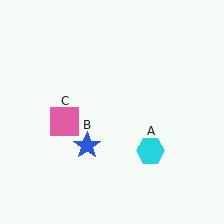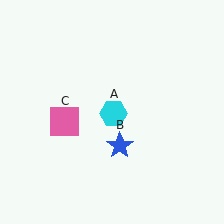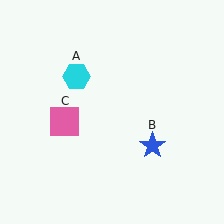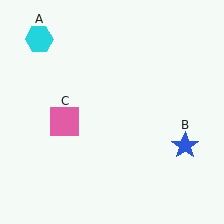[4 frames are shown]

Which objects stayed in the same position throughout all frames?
Pink square (object C) remained stationary.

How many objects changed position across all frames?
2 objects changed position: cyan hexagon (object A), blue star (object B).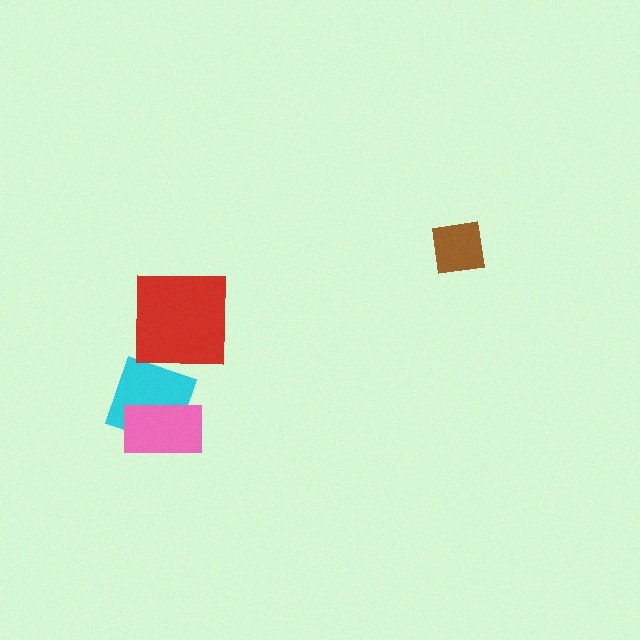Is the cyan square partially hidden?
Yes, it is partially covered by another shape.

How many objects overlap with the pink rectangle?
1 object overlaps with the pink rectangle.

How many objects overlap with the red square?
0 objects overlap with the red square.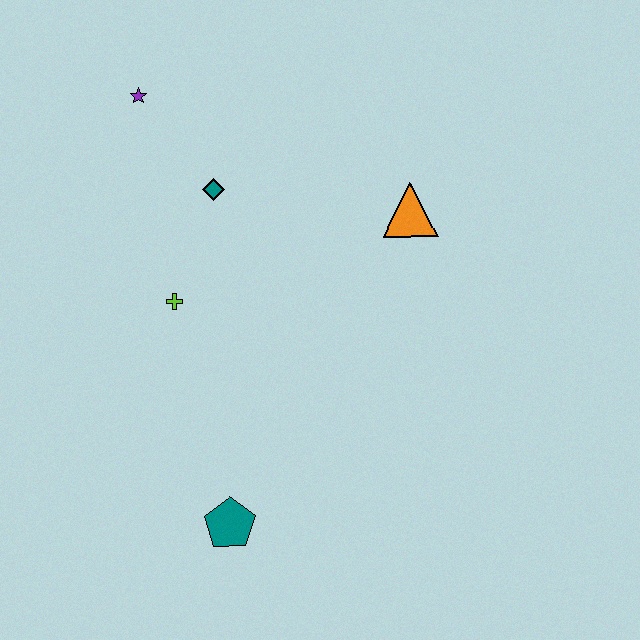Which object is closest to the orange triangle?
The teal diamond is closest to the orange triangle.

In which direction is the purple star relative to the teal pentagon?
The purple star is above the teal pentagon.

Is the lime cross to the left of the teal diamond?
Yes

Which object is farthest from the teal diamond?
The teal pentagon is farthest from the teal diamond.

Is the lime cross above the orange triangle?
No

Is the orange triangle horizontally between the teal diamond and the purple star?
No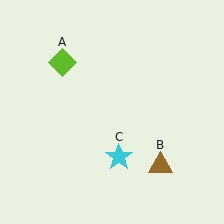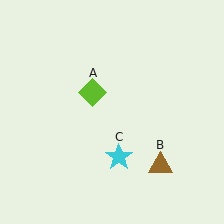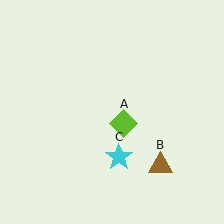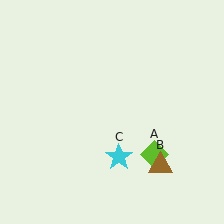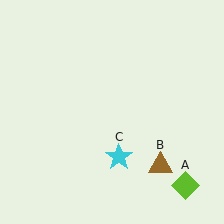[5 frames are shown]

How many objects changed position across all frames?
1 object changed position: lime diamond (object A).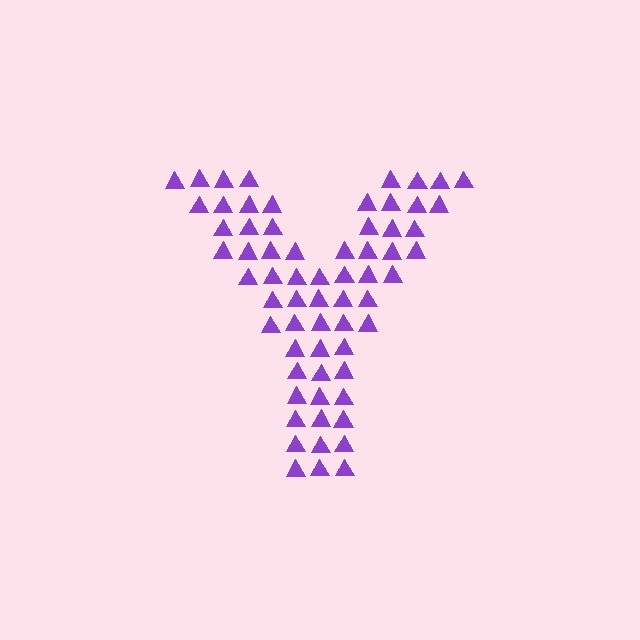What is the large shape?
The large shape is the letter Y.